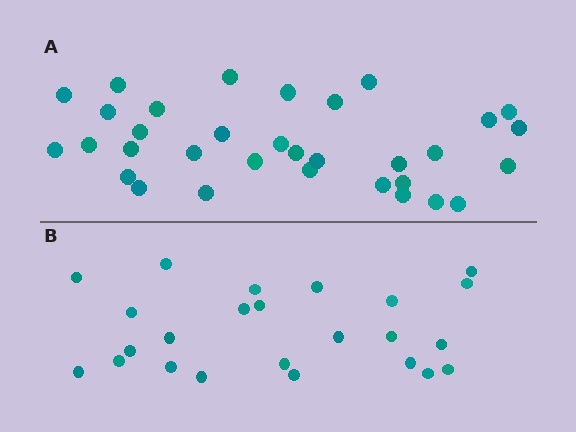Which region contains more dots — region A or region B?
Region A (the top region) has more dots.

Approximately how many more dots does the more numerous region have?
Region A has roughly 8 or so more dots than region B.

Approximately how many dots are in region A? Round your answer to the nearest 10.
About 30 dots. (The exact count is 33, which rounds to 30.)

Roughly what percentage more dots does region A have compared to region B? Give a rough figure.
About 40% more.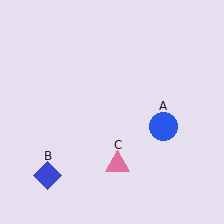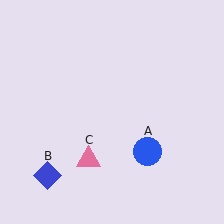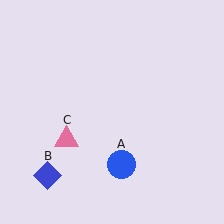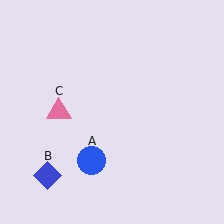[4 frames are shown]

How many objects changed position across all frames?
2 objects changed position: blue circle (object A), pink triangle (object C).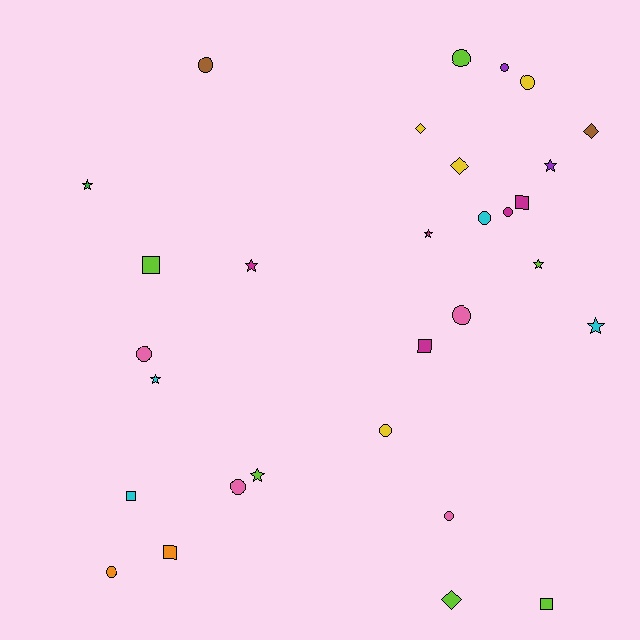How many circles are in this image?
There are 12 circles.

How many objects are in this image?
There are 30 objects.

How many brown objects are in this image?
There are 2 brown objects.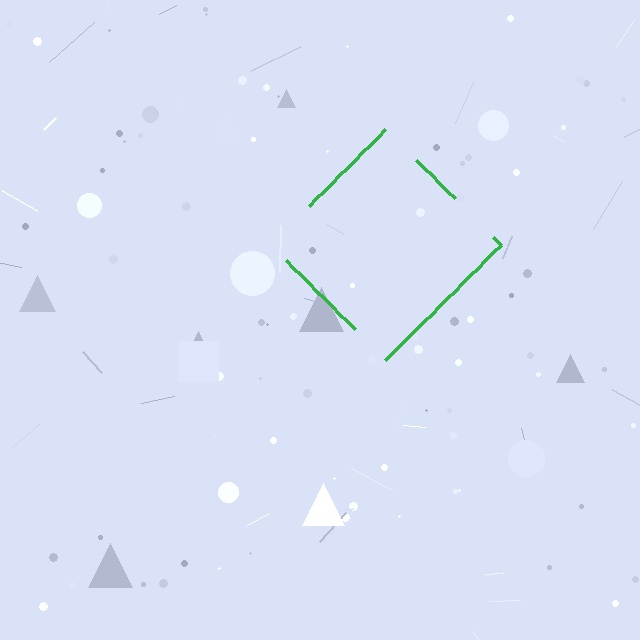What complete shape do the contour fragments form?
The contour fragments form a diamond.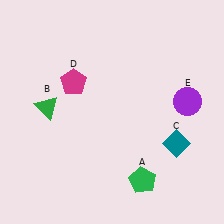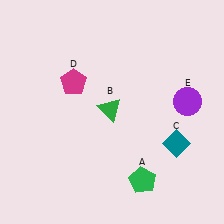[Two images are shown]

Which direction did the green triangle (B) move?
The green triangle (B) moved right.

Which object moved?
The green triangle (B) moved right.